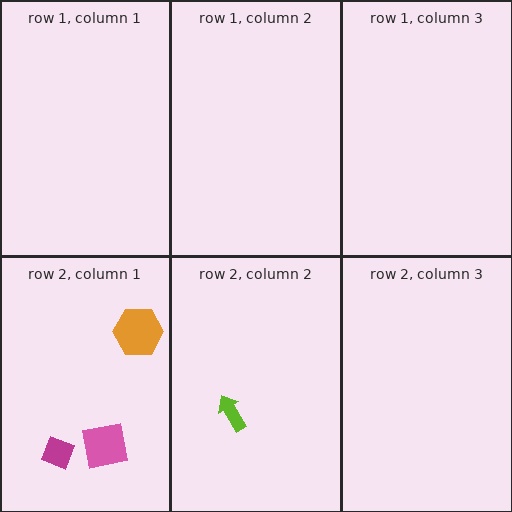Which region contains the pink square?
The row 2, column 1 region.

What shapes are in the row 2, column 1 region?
The pink square, the orange hexagon, the magenta diamond.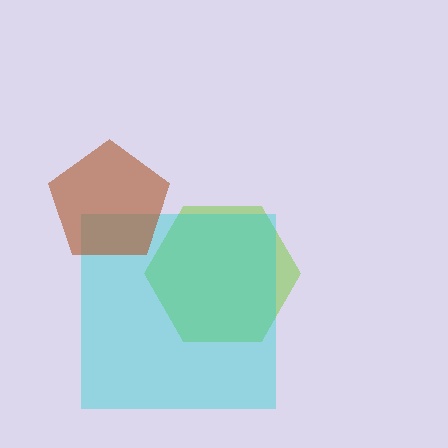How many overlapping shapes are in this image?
There are 3 overlapping shapes in the image.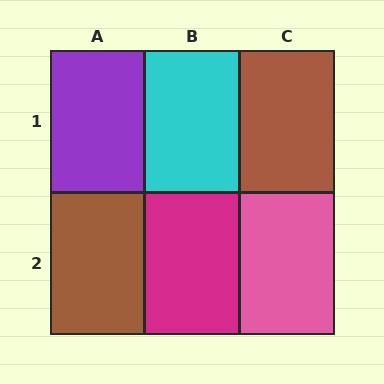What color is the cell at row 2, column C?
Pink.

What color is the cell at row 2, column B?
Magenta.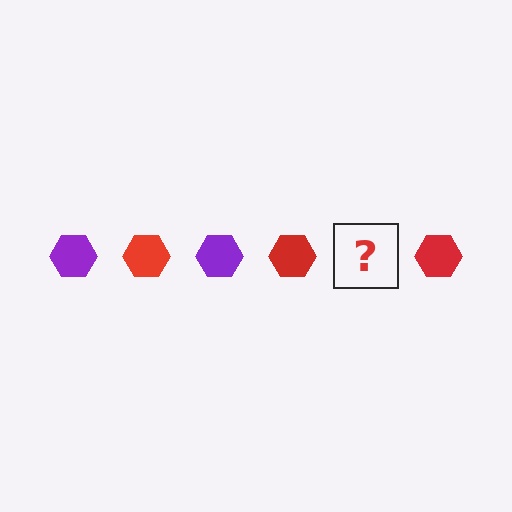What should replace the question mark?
The question mark should be replaced with a purple hexagon.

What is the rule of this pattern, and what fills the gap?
The rule is that the pattern cycles through purple, red hexagons. The gap should be filled with a purple hexagon.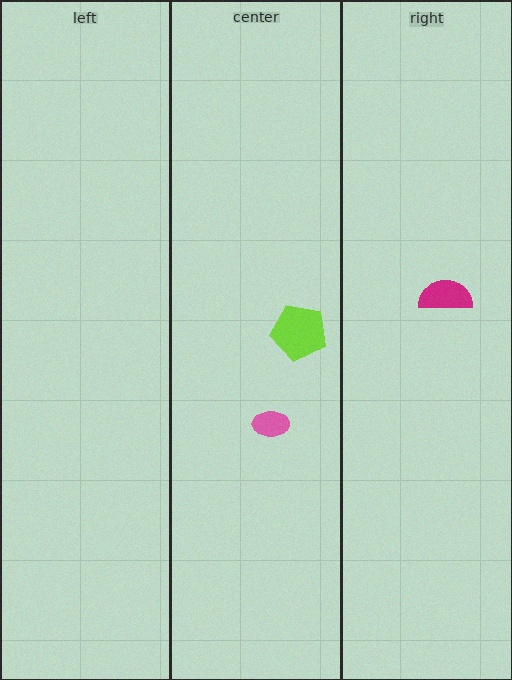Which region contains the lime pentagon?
The center region.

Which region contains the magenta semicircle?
The right region.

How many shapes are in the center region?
2.